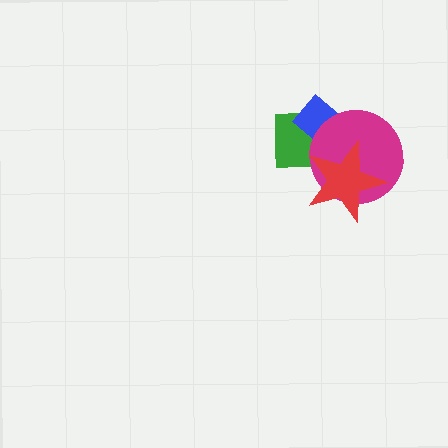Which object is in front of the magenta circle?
The red star is in front of the magenta circle.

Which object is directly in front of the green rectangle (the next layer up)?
The blue rectangle is directly in front of the green rectangle.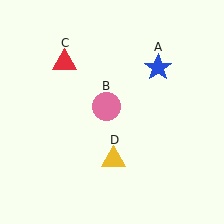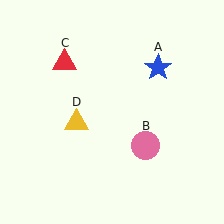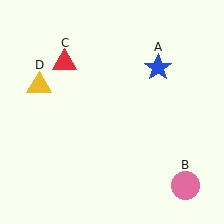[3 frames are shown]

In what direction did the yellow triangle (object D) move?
The yellow triangle (object D) moved up and to the left.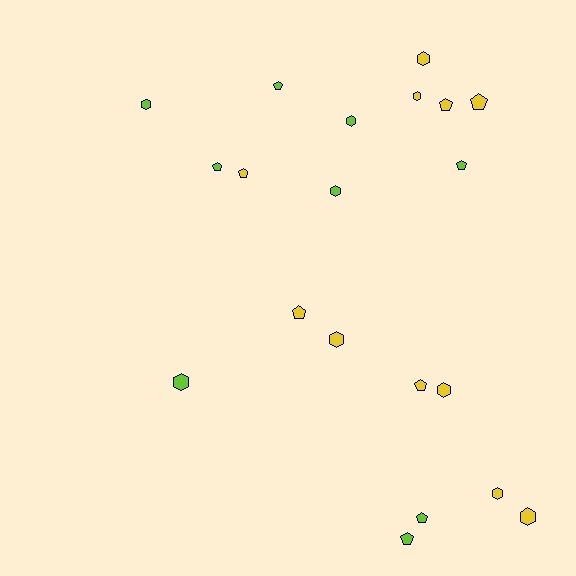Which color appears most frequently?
Yellow, with 11 objects.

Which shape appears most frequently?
Hexagon, with 10 objects.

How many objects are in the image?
There are 20 objects.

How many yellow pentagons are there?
There are 5 yellow pentagons.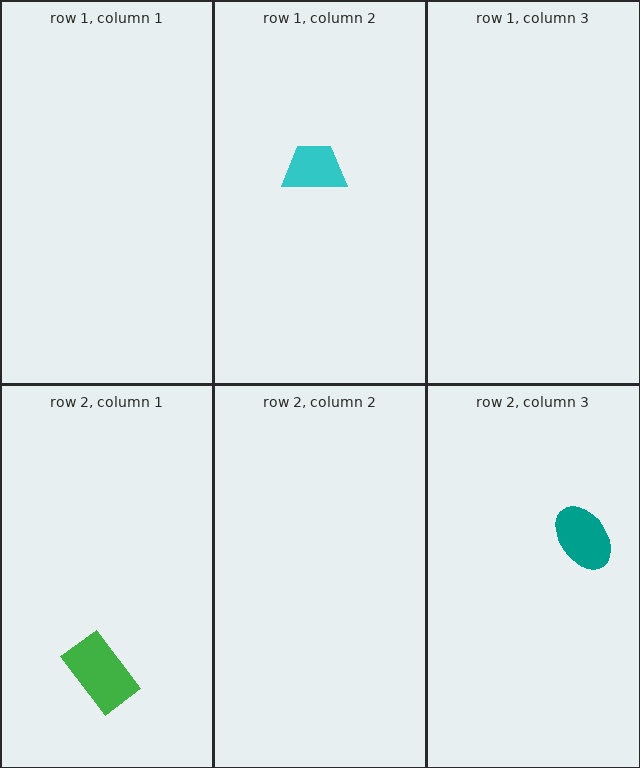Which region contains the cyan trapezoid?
The row 1, column 2 region.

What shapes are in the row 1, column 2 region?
The cyan trapezoid.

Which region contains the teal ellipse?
The row 2, column 3 region.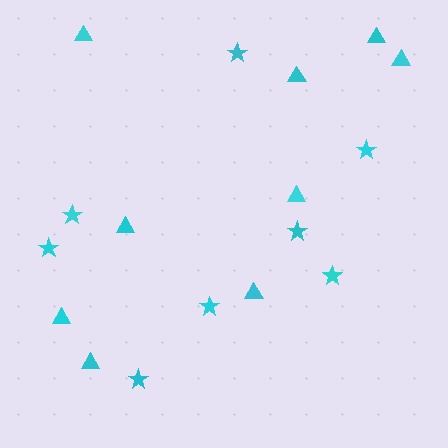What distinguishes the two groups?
There are 2 groups: one group of stars (8) and one group of triangles (9).